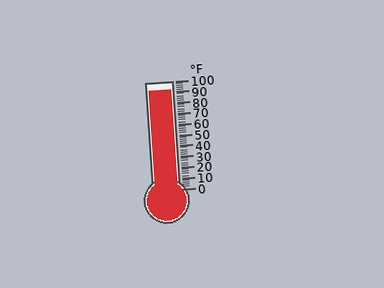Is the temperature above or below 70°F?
The temperature is above 70°F.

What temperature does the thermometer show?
The thermometer shows approximately 92°F.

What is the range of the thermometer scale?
The thermometer scale ranges from 0°F to 100°F.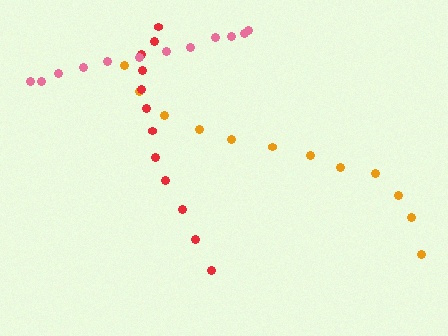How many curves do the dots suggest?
There are 3 distinct paths.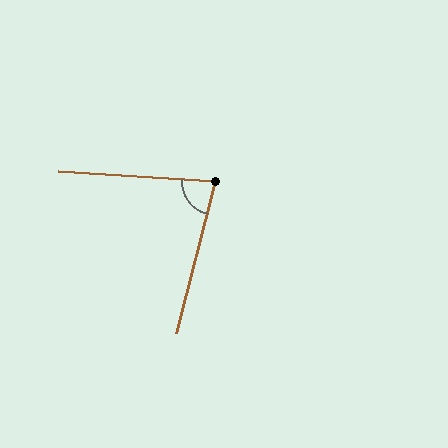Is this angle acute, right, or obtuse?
It is acute.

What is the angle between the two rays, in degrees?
Approximately 79 degrees.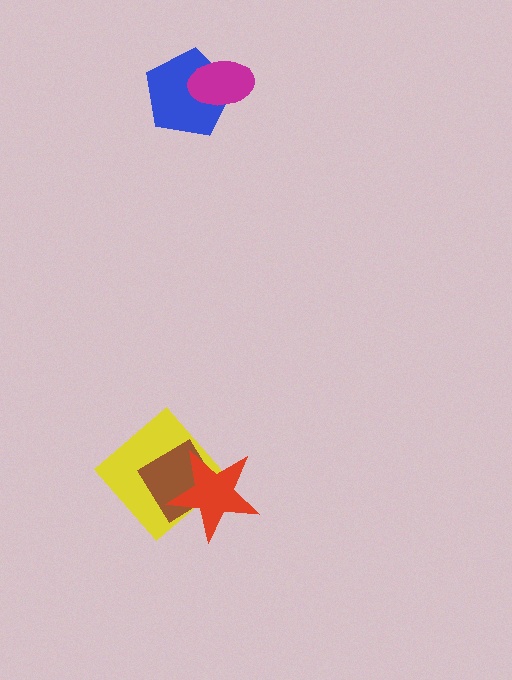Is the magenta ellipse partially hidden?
No, no other shape covers it.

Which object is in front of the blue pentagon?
The magenta ellipse is in front of the blue pentagon.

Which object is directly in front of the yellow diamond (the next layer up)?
The brown diamond is directly in front of the yellow diamond.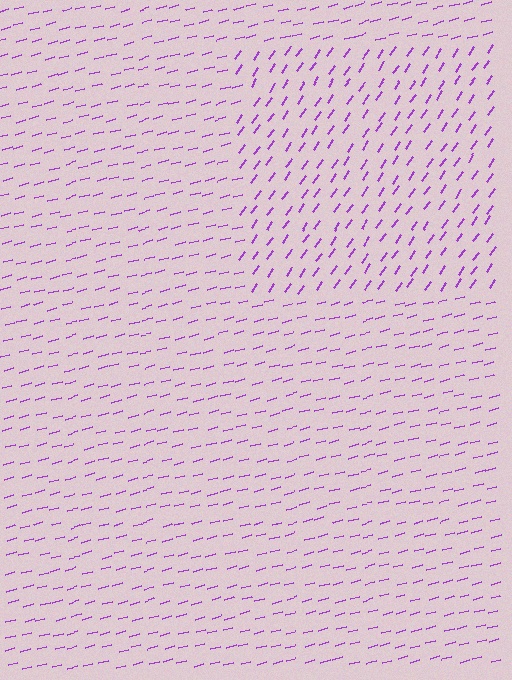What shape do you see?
I see a rectangle.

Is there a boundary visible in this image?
Yes, there is a texture boundary formed by a change in line orientation.